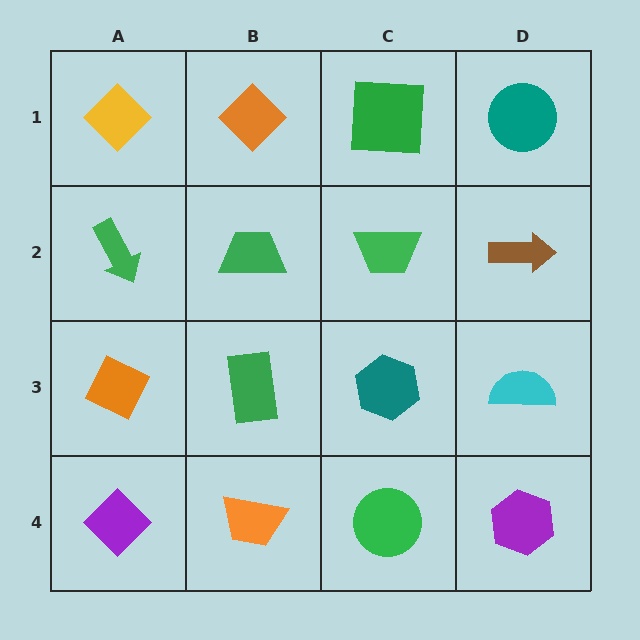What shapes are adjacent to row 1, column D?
A brown arrow (row 2, column D), a green square (row 1, column C).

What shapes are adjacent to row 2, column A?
A yellow diamond (row 1, column A), an orange diamond (row 3, column A), a green trapezoid (row 2, column B).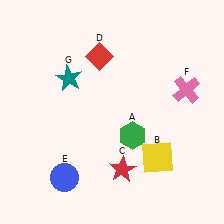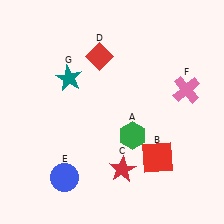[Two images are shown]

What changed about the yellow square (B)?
In Image 1, B is yellow. In Image 2, it changed to red.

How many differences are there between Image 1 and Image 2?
There is 1 difference between the two images.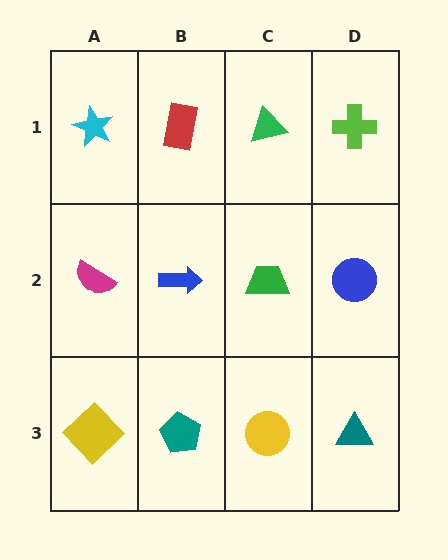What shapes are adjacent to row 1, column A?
A magenta semicircle (row 2, column A), a red rectangle (row 1, column B).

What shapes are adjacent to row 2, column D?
A lime cross (row 1, column D), a teal triangle (row 3, column D), a green trapezoid (row 2, column C).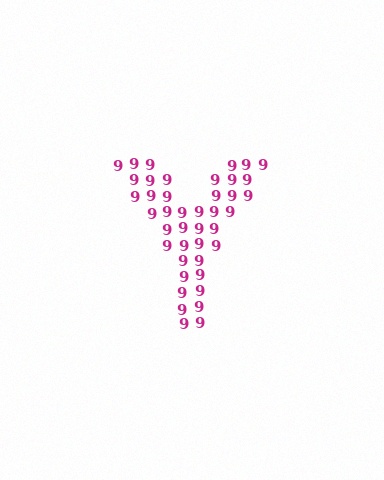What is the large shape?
The large shape is the letter Y.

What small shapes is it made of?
It is made of small digit 9's.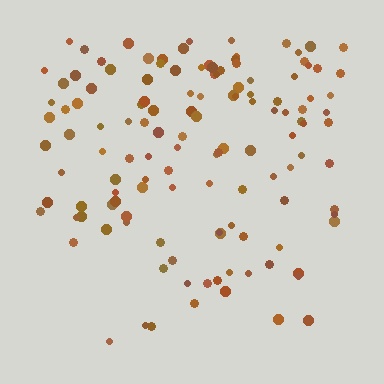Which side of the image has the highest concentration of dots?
The top.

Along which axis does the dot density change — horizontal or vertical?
Vertical.